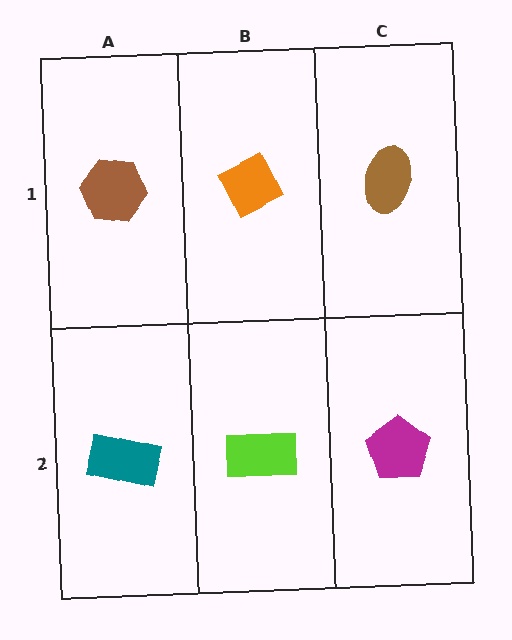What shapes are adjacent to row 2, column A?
A brown hexagon (row 1, column A), a lime rectangle (row 2, column B).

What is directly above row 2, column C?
A brown ellipse.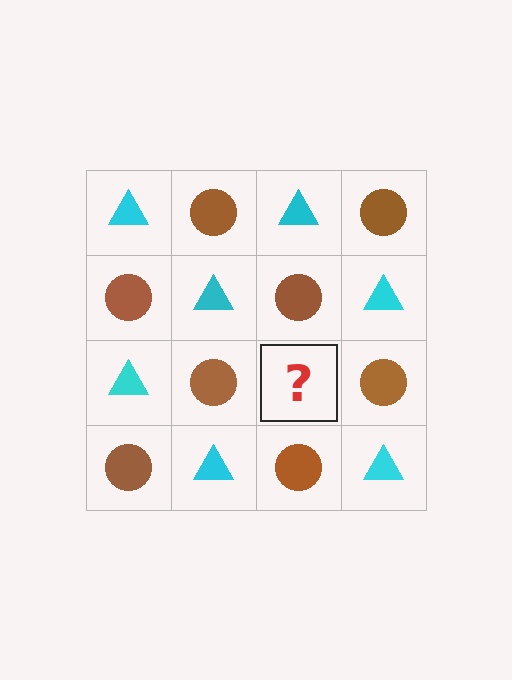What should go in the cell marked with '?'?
The missing cell should contain a cyan triangle.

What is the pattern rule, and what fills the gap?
The rule is that it alternates cyan triangle and brown circle in a checkerboard pattern. The gap should be filled with a cyan triangle.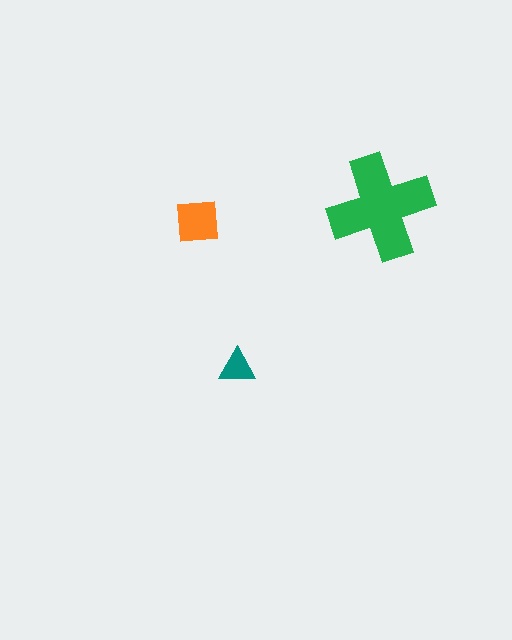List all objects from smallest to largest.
The teal triangle, the orange square, the green cross.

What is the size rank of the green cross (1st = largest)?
1st.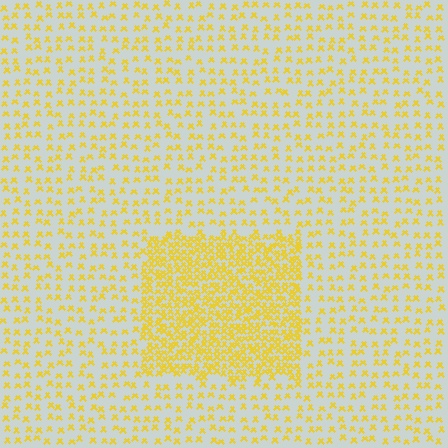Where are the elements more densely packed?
The elements are more densely packed inside the rectangle boundary.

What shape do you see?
I see a rectangle.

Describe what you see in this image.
The image contains small yellow elements arranged at two different densities. A rectangle-shaped region is visible where the elements are more densely packed than the surrounding area.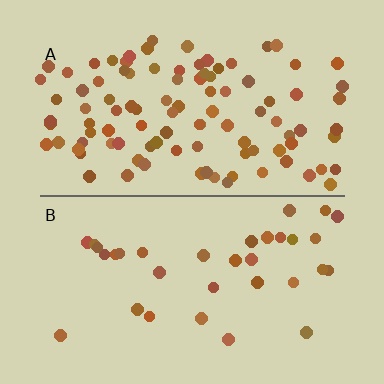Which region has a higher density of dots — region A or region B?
A (the top).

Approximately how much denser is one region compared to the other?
Approximately 3.0× — region A over region B.